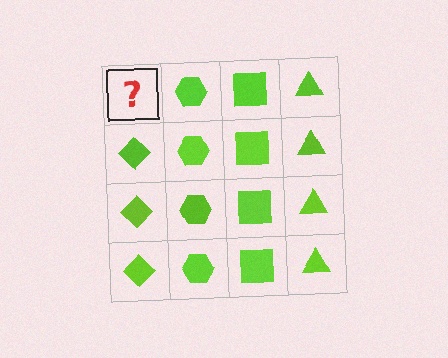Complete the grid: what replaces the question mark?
The question mark should be replaced with a lime diamond.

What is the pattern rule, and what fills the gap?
The rule is that each column has a consistent shape. The gap should be filled with a lime diamond.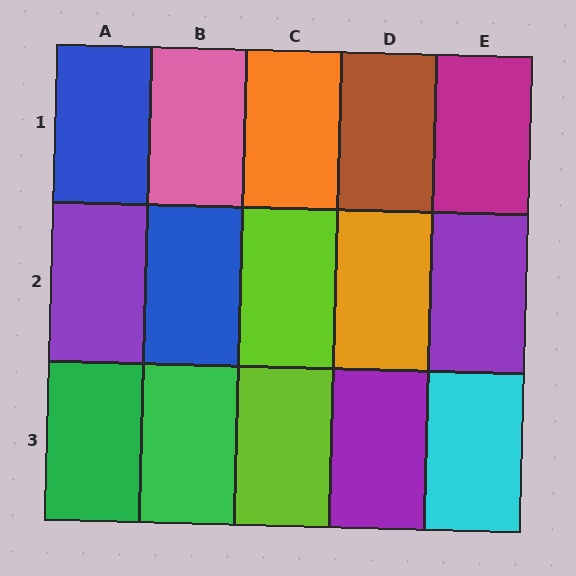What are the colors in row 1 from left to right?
Blue, pink, orange, brown, magenta.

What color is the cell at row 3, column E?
Cyan.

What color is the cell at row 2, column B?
Blue.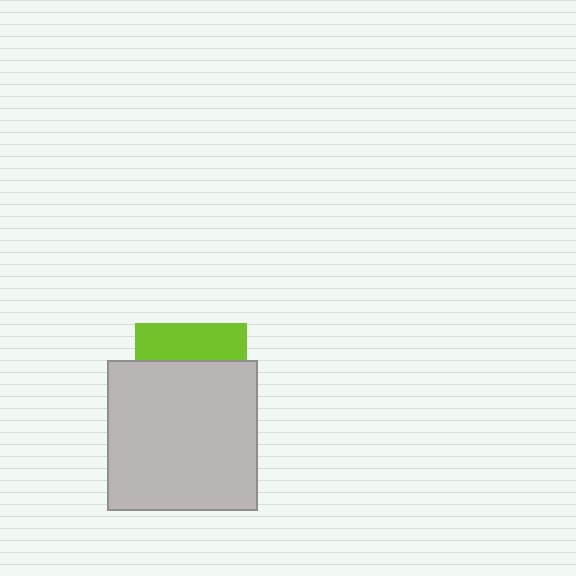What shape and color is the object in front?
The object in front is a light gray square.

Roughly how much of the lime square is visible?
A small part of it is visible (roughly 32%).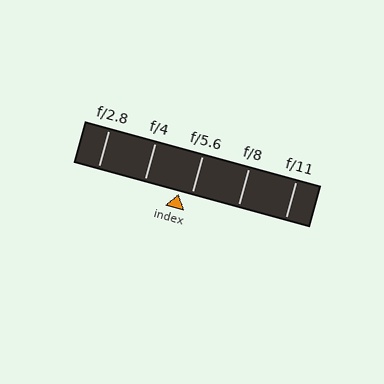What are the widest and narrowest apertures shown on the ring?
The widest aperture shown is f/2.8 and the narrowest is f/11.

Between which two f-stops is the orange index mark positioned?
The index mark is between f/4 and f/5.6.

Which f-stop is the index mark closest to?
The index mark is closest to f/5.6.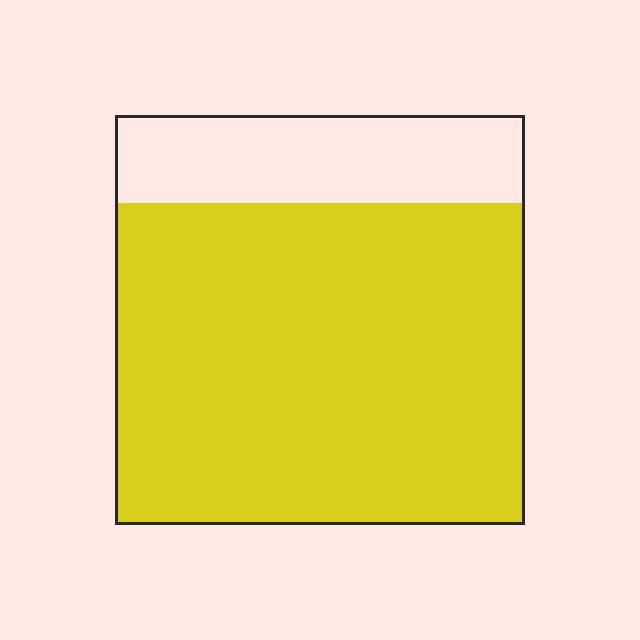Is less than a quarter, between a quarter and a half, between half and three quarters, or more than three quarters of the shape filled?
More than three quarters.